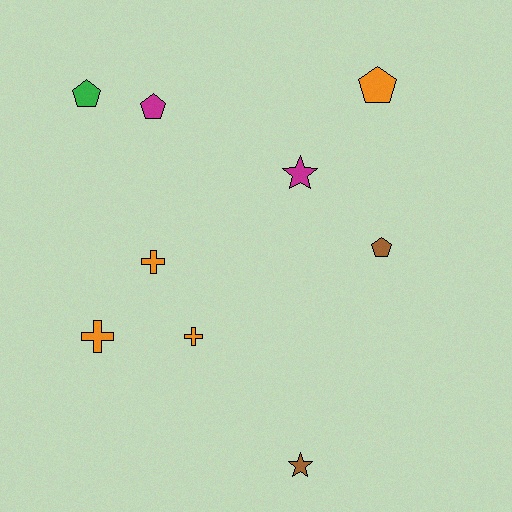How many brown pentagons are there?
There is 1 brown pentagon.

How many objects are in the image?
There are 9 objects.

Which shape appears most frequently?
Pentagon, with 4 objects.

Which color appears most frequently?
Orange, with 4 objects.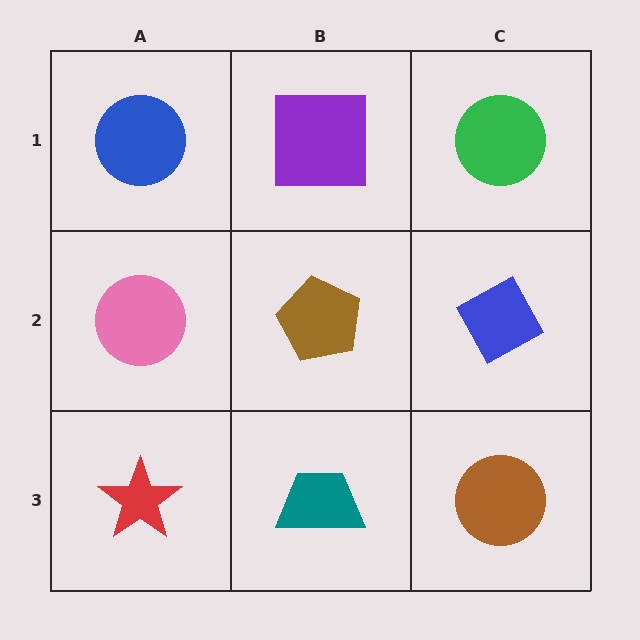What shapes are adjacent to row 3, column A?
A pink circle (row 2, column A), a teal trapezoid (row 3, column B).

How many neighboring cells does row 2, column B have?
4.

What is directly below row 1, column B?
A brown pentagon.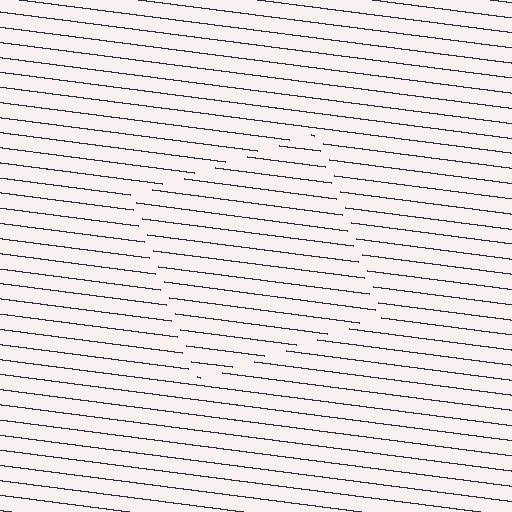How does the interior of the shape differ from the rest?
The interior of the shape contains the same grating, shifted by half a period — the contour is defined by the phase discontinuity where line-ends from the inner and outer gratings abut.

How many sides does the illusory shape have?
4 sides — the line-ends trace a square.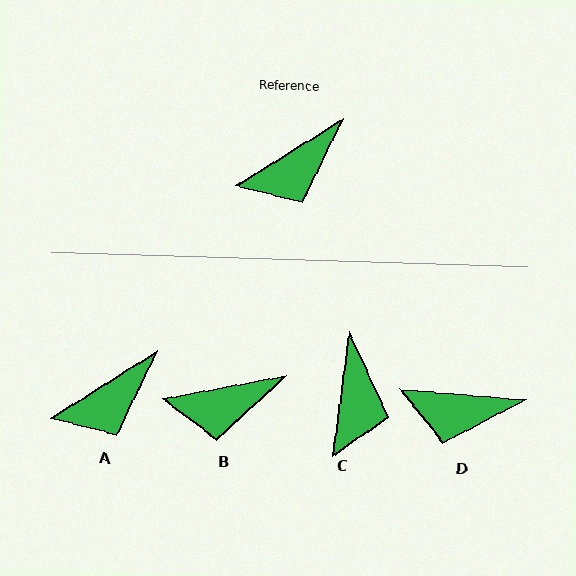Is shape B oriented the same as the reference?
No, it is off by about 21 degrees.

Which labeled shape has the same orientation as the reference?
A.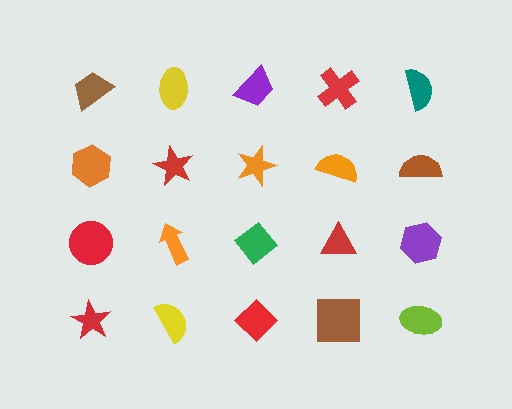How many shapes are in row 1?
5 shapes.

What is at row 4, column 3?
A red diamond.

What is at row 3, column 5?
A purple hexagon.